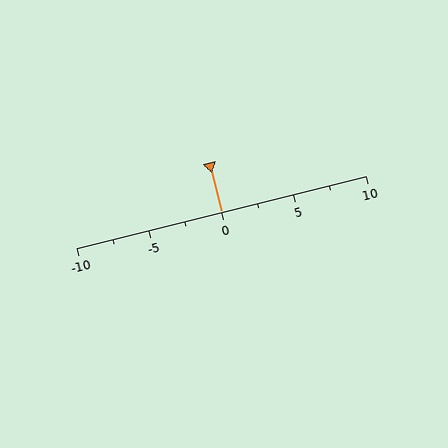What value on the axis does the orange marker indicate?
The marker indicates approximately 0.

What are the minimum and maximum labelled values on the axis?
The axis runs from -10 to 10.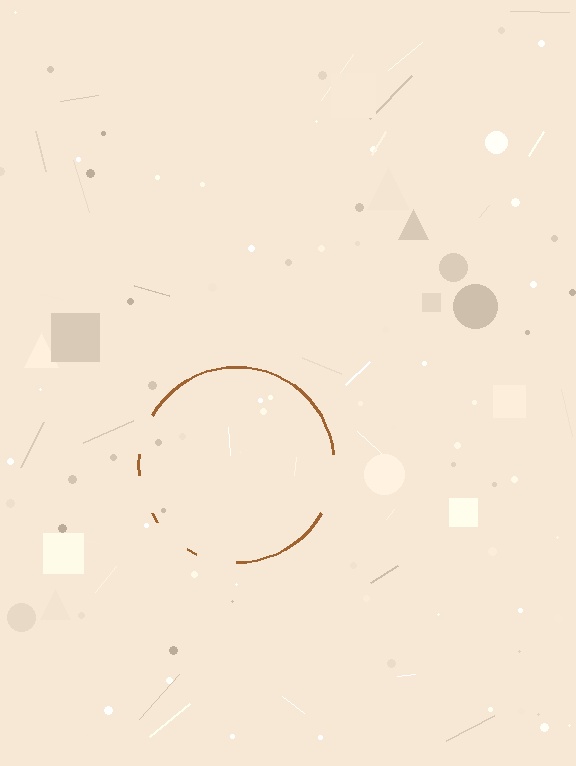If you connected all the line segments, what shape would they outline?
They would outline a circle.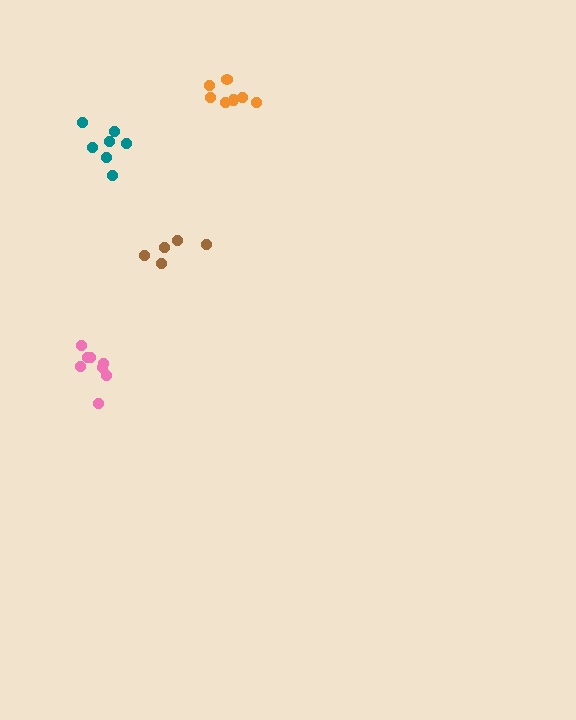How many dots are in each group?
Group 1: 7 dots, Group 2: 5 dots, Group 3: 8 dots, Group 4: 7 dots (27 total).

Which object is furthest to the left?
The teal cluster is leftmost.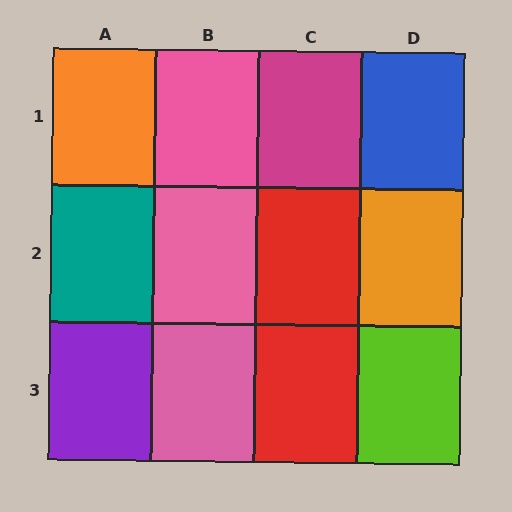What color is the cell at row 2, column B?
Pink.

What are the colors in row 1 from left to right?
Orange, pink, magenta, blue.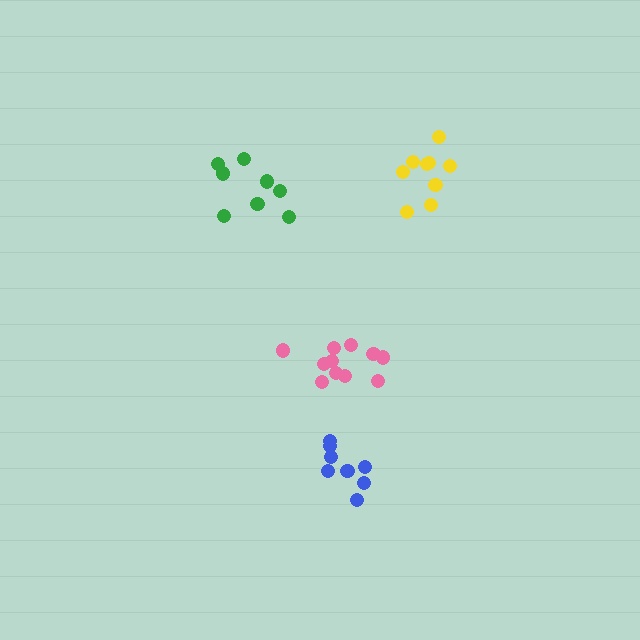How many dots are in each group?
Group 1: 11 dots, Group 2: 8 dots, Group 3: 9 dots, Group 4: 8 dots (36 total).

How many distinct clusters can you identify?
There are 4 distinct clusters.